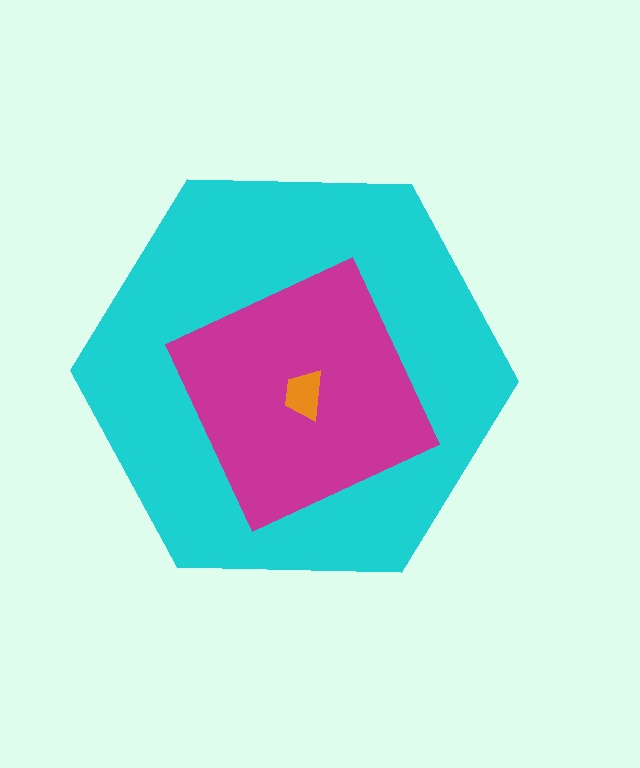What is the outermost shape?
The cyan hexagon.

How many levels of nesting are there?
3.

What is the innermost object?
The orange trapezoid.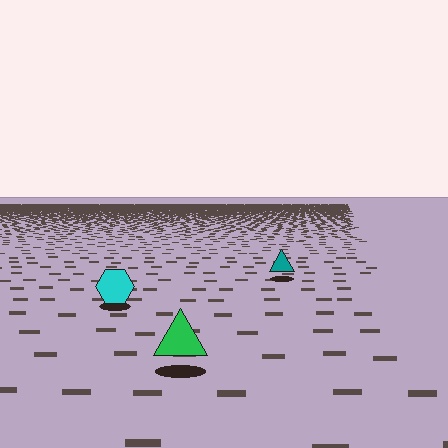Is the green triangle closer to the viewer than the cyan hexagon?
Yes. The green triangle is closer — you can tell from the texture gradient: the ground texture is coarser near it.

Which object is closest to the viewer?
The green triangle is closest. The texture marks near it are larger and more spread out.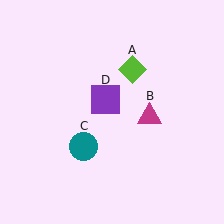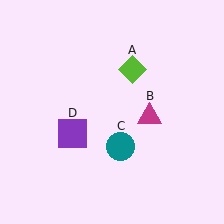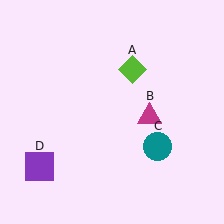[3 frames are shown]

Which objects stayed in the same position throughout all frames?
Lime diamond (object A) and magenta triangle (object B) remained stationary.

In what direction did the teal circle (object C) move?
The teal circle (object C) moved right.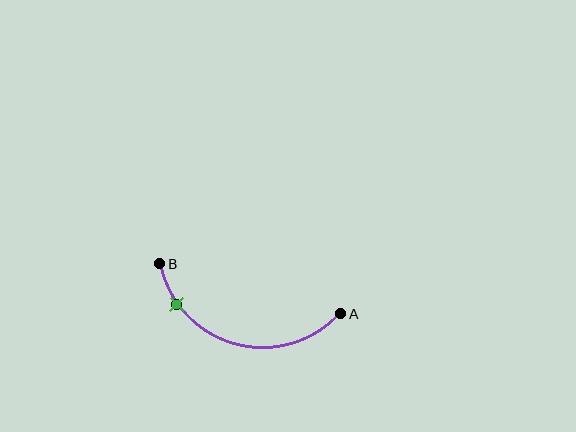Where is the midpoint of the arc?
The arc midpoint is the point on the curve farthest from the straight line joining A and B. It sits below that line.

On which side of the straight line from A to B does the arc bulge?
The arc bulges below the straight line connecting A and B.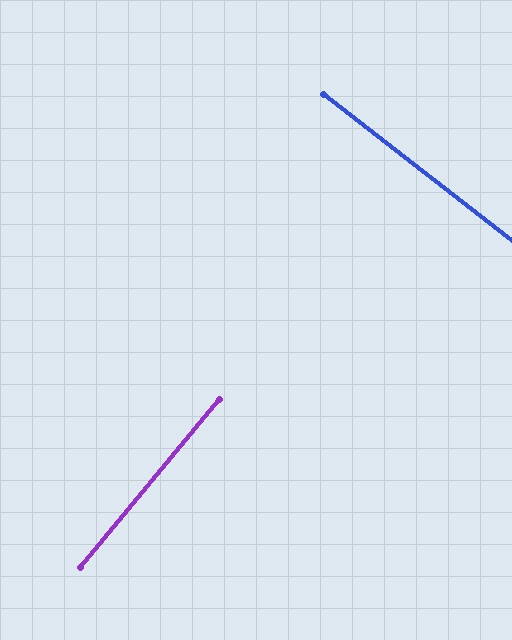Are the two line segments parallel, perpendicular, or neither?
Perpendicular — they meet at approximately 88°.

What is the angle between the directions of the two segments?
Approximately 88 degrees.